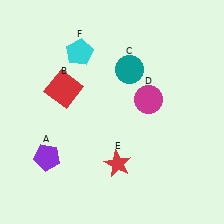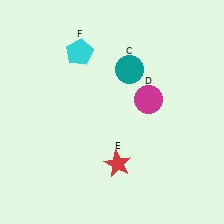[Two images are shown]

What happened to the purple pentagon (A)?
The purple pentagon (A) was removed in Image 2. It was in the bottom-left area of Image 1.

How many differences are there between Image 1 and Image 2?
There are 2 differences between the two images.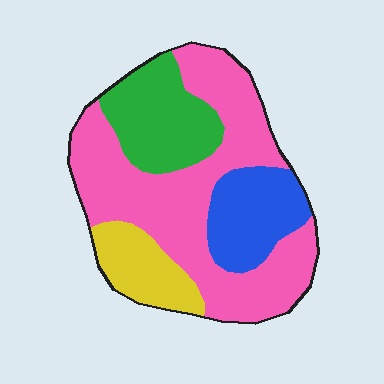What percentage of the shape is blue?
Blue takes up about one sixth (1/6) of the shape.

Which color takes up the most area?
Pink, at roughly 55%.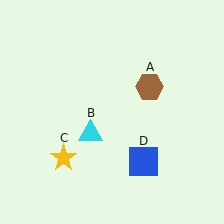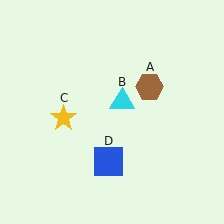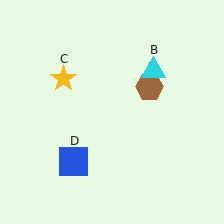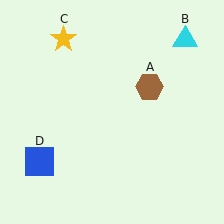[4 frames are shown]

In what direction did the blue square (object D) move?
The blue square (object D) moved left.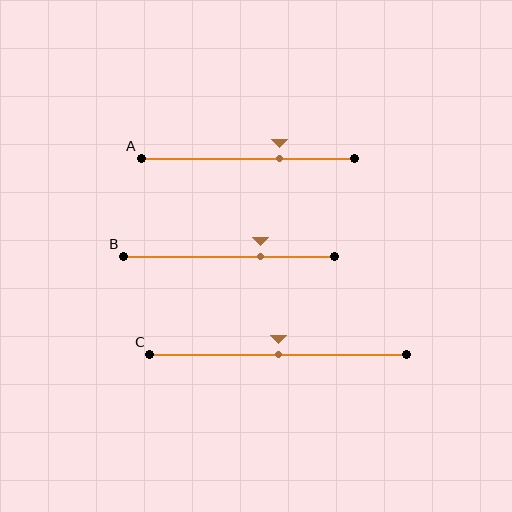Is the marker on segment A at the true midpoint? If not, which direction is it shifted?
No, the marker on segment A is shifted to the right by about 15% of the segment length.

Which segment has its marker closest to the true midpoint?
Segment C has its marker closest to the true midpoint.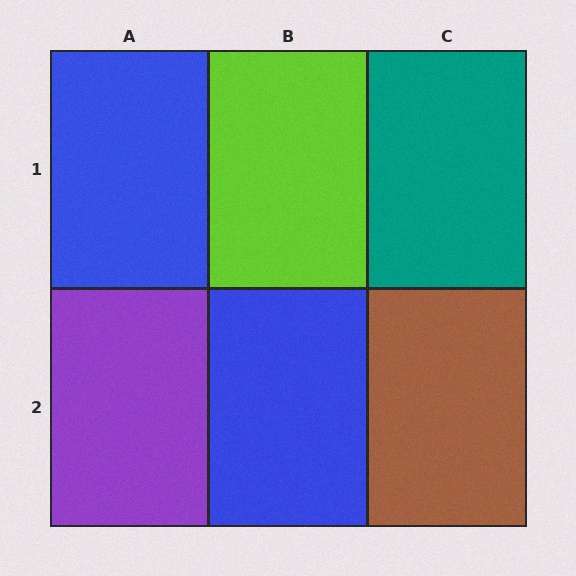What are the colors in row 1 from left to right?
Blue, lime, teal.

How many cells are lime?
1 cell is lime.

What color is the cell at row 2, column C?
Brown.